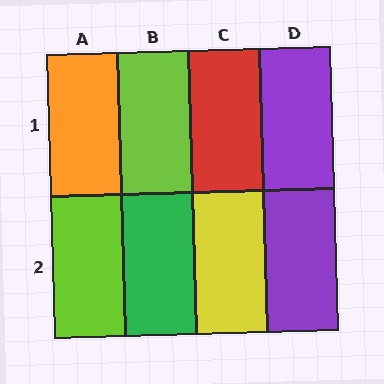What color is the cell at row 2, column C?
Yellow.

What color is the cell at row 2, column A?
Lime.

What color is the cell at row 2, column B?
Green.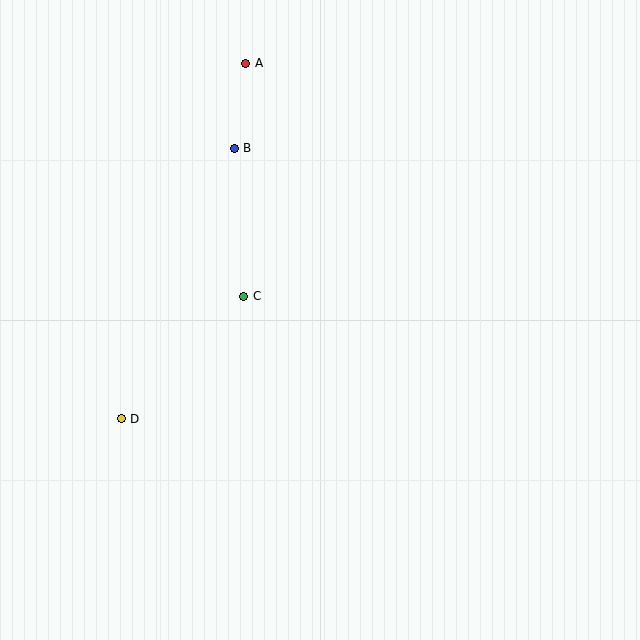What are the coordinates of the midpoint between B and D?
The midpoint between B and D is at (178, 284).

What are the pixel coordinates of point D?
Point D is at (121, 419).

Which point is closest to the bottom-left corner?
Point D is closest to the bottom-left corner.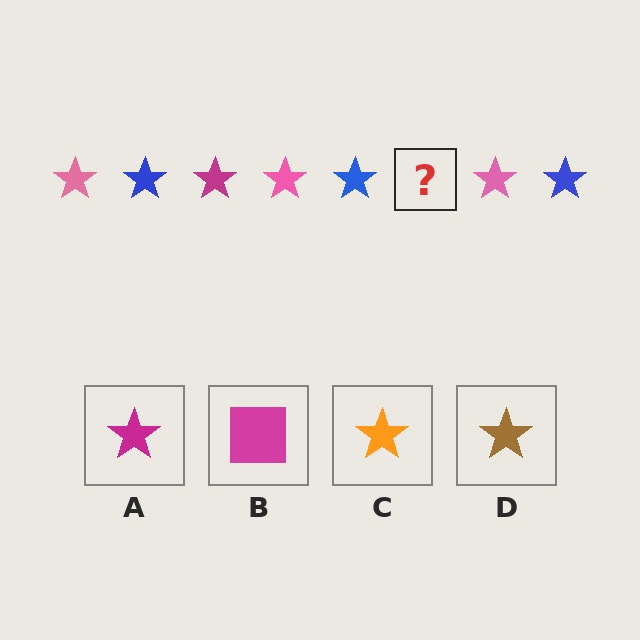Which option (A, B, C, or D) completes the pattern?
A.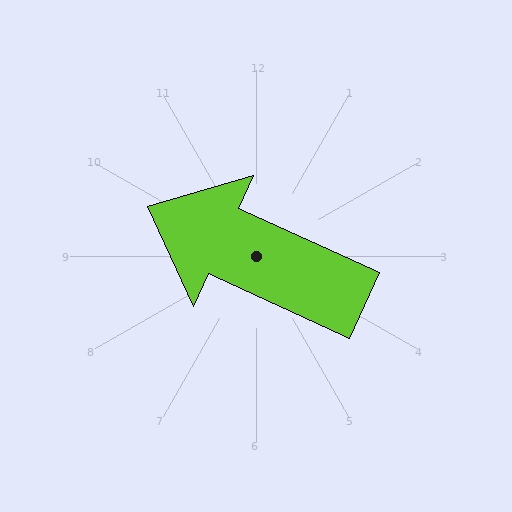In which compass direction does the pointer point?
Northwest.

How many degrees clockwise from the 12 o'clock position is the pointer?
Approximately 295 degrees.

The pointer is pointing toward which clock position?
Roughly 10 o'clock.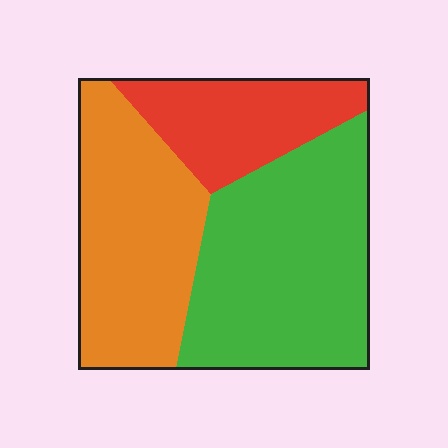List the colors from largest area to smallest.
From largest to smallest: green, orange, red.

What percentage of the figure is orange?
Orange takes up between a third and a half of the figure.